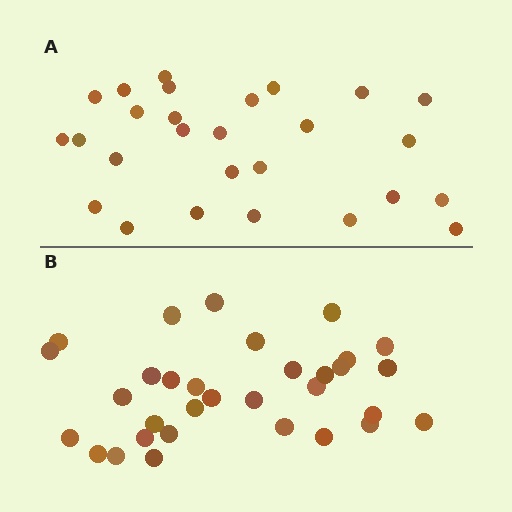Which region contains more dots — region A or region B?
Region B (the bottom region) has more dots.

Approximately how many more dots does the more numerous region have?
Region B has about 5 more dots than region A.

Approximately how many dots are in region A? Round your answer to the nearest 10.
About 30 dots. (The exact count is 27, which rounds to 30.)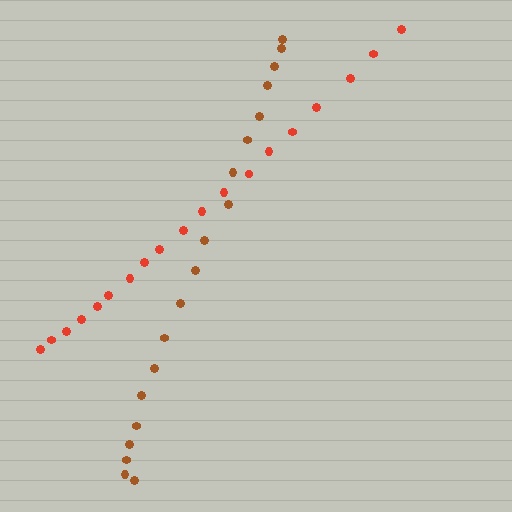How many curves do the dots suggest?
There are 2 distinct paths.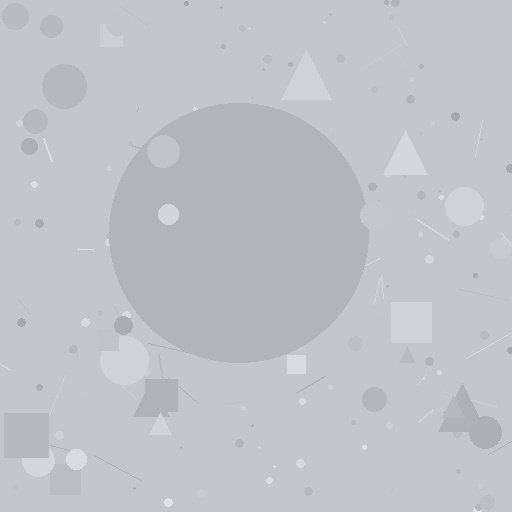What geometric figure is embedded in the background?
A circle is embedded in the background.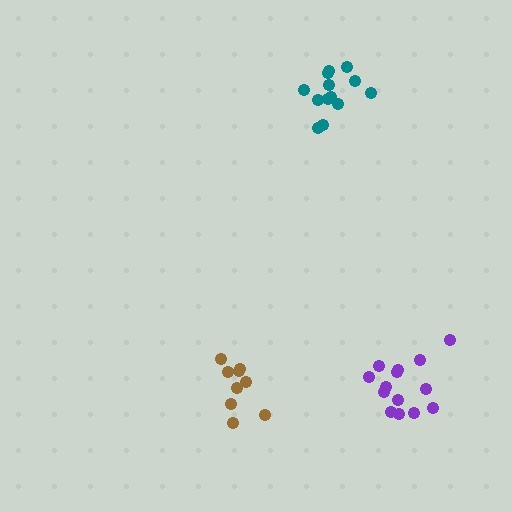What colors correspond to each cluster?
The clusters are colored: teal, brown, purple.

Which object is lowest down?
The purple cluster is bottommost.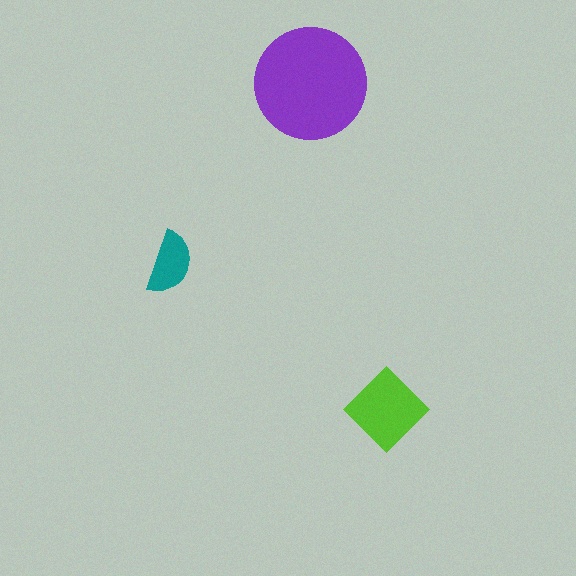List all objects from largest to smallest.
The purple circle, the lime diamond, the teal semicircle.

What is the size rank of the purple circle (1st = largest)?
1st.